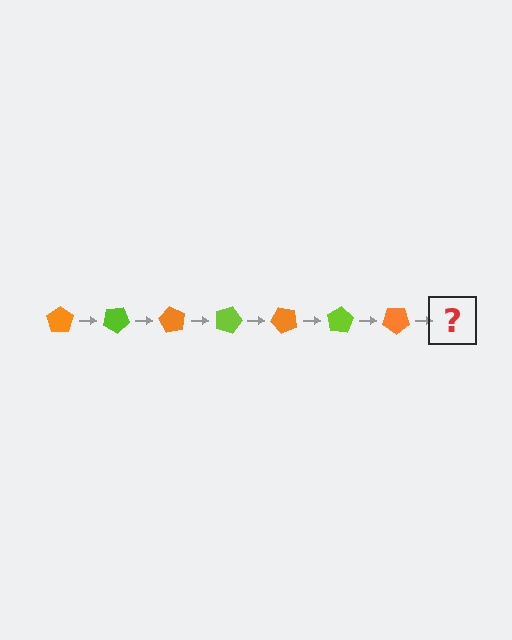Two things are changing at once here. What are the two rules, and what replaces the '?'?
The two rules are that it rotates 30 degrees each step and the color cycles through orange and lime. The '?' should be a lime pentagon, rotated 210 degrees from the start.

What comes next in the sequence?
The next element should be a lime pentagon, rotated 210 degrees from the start.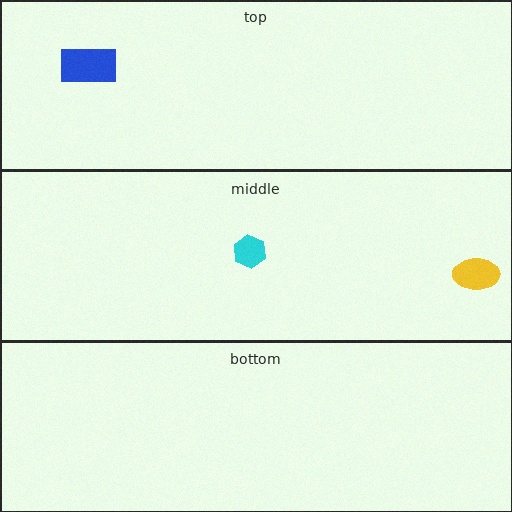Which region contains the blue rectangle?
The top region.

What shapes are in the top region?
The blue rectangle.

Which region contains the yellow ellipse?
The middle region.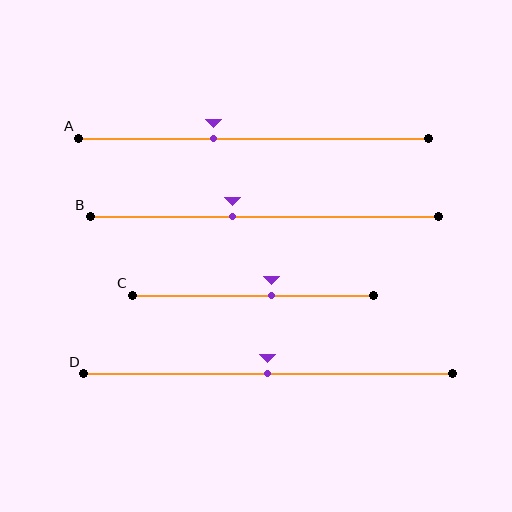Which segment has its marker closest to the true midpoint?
Segment D has its marker closest to the true midpoint.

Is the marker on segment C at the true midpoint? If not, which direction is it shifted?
No, the marker on segment C is shifted to the right by about 7% of the segment length.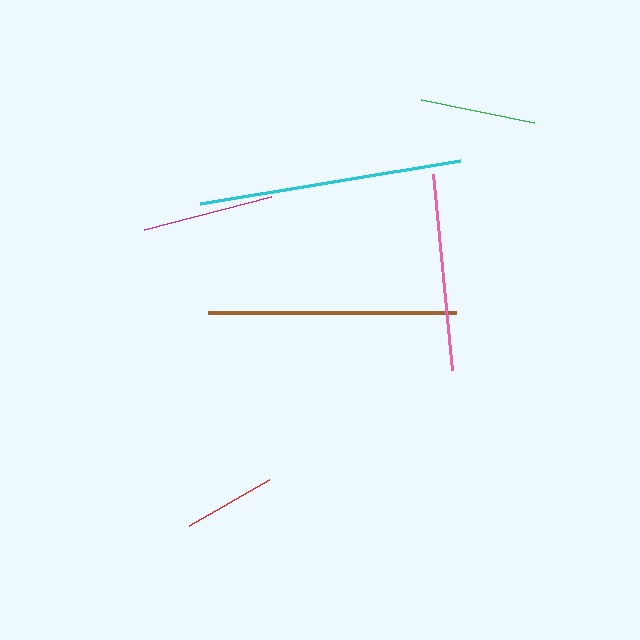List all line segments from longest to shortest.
From longest to shortest: cyan, brown, pink, magenta, green, red.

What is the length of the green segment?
The green segment is approximately 115 pixels long.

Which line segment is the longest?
The cyan line is the longest at approximately 263 pixels.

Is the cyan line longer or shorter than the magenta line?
The cyan line is longer than the magenta line.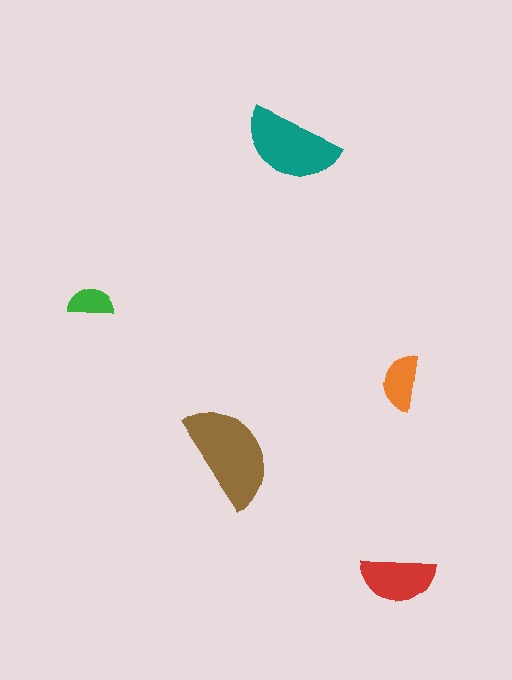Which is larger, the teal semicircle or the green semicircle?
The teal one.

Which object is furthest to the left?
The green semicircle is leftmost.